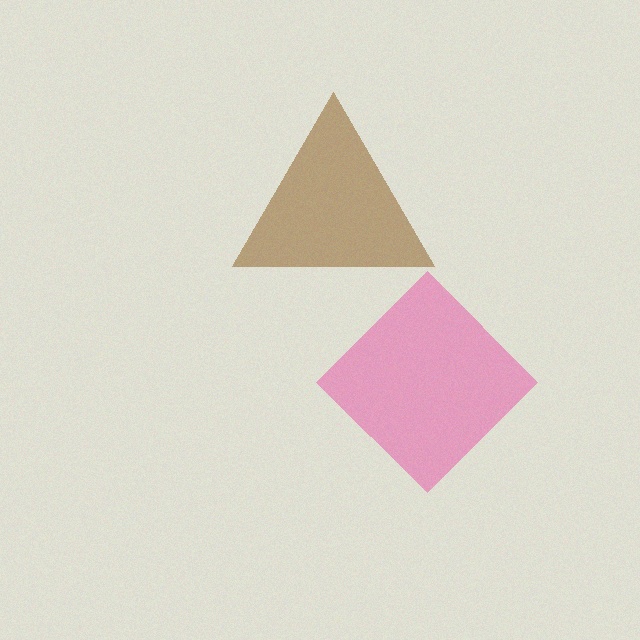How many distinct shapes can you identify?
There are 2 distinct shapes: a pink diamond, a brown triangle.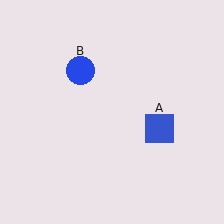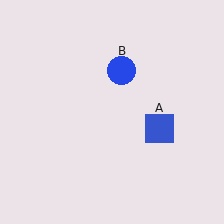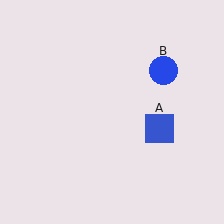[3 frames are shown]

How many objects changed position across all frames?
1 object changed position: blue circle (object B).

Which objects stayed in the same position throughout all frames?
Blue square (object A) remained stationary.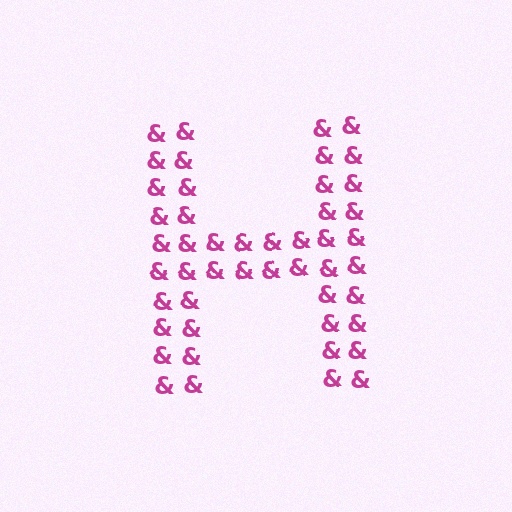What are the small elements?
The small elements are ampersands.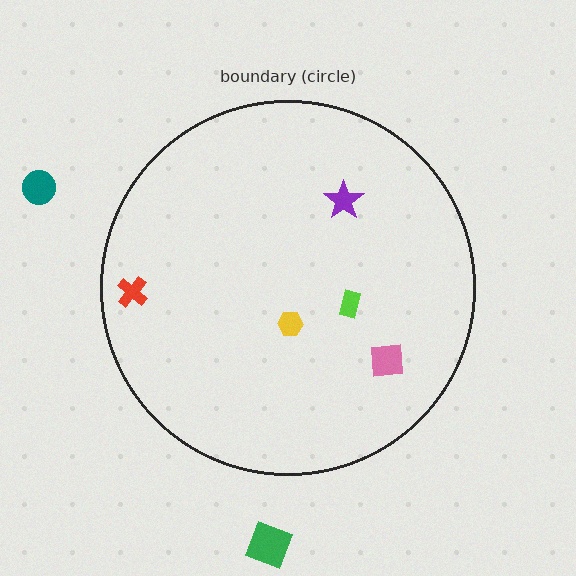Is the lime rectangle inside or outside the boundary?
Inside.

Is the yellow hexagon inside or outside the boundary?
Inside.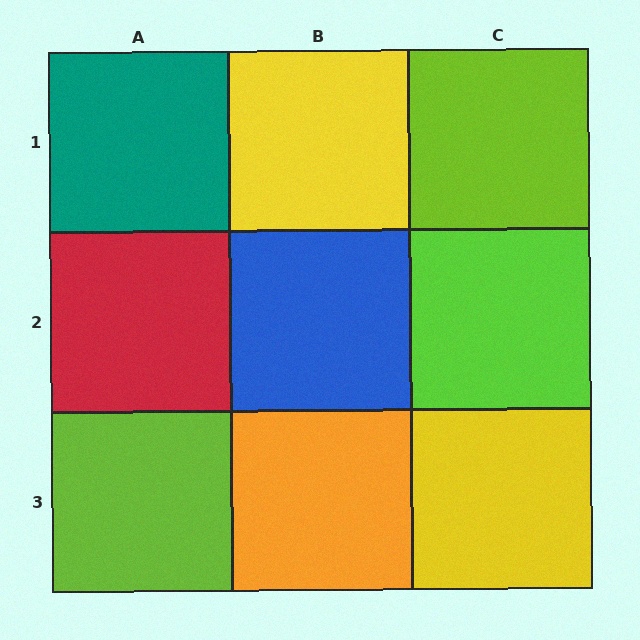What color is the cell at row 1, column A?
Teal.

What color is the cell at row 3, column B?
Orange.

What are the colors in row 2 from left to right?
Red, blue, lime.